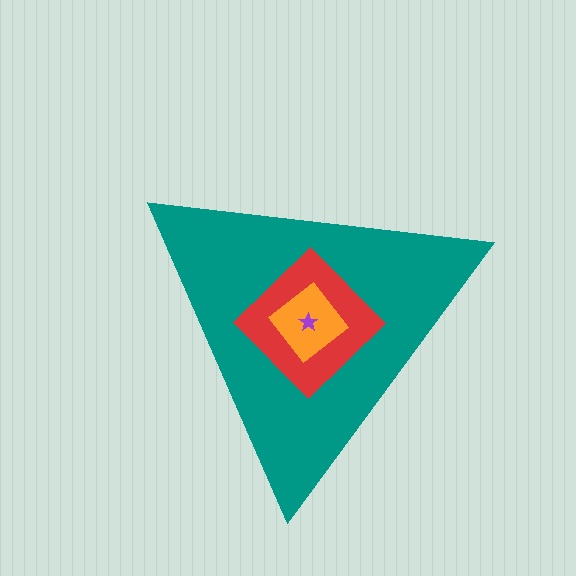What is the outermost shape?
The teal triangle.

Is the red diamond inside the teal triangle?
Yes.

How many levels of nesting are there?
4.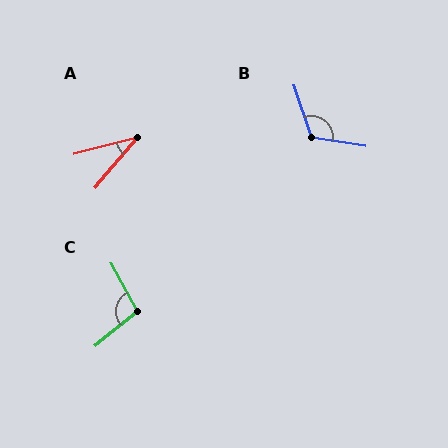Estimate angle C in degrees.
Approximately 100 degrees.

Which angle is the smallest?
A, at approximately 35 degrees.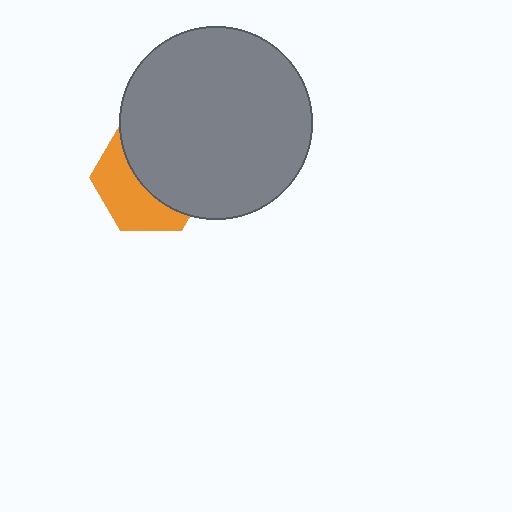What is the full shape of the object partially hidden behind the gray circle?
The partially hidden object is an orange hexagon.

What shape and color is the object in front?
The object in front is a gray circle.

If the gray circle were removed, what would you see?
You would see the complete orange hexagon.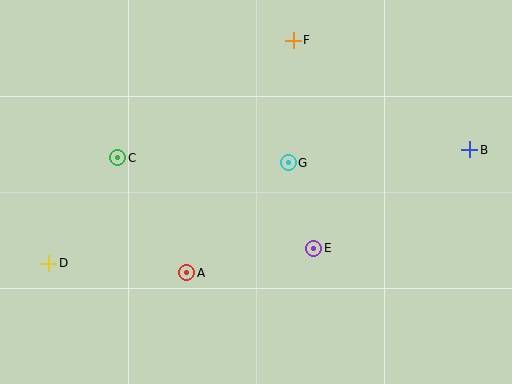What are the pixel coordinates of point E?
Point E is at (314, 248).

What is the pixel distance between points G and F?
The distance between G and F is 123 pixels.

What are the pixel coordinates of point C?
Point C is at (118, 158).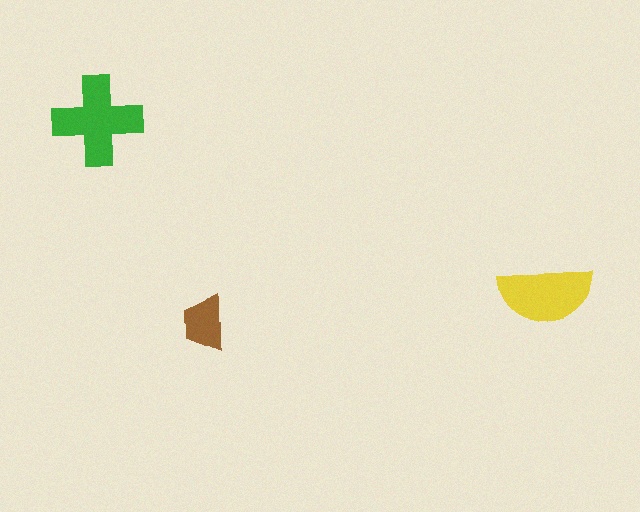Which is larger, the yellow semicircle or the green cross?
The green cross.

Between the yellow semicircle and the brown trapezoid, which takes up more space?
The yellow semicircle.